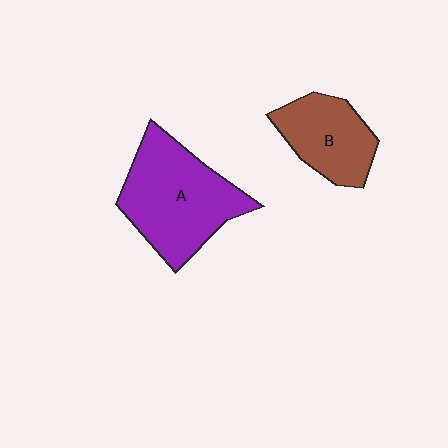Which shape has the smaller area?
Shape B (brown).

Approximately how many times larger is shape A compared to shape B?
Approximately 1.6 times.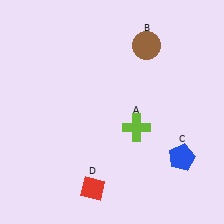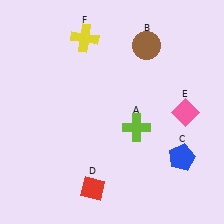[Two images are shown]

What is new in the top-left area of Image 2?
A yellow cross (F) was added in the top-left area of Image 2.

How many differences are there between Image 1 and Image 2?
There are 2 differences between the two images.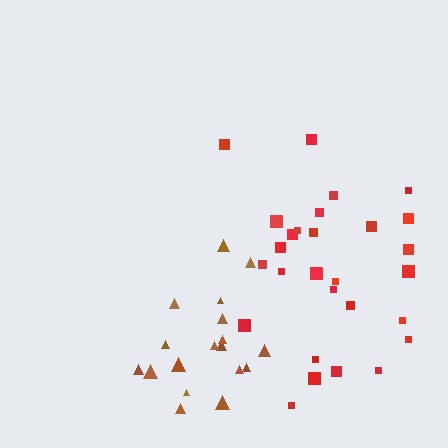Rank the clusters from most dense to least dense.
brown, red.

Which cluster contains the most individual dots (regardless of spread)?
Red (28).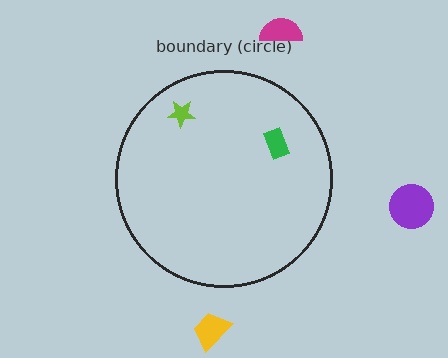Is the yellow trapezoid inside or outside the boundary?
Outside.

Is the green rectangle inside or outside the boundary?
Inside.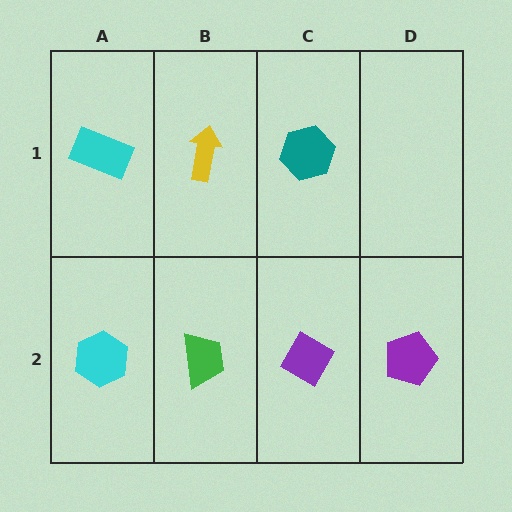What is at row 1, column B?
A yellow arrow.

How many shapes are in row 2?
4 shapes.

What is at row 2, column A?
A cyan hexagon.